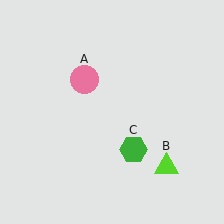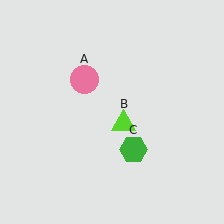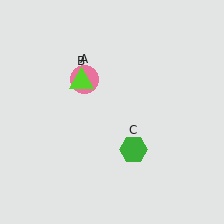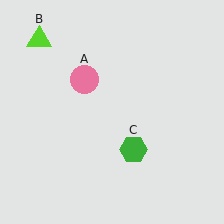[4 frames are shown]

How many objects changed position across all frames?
1 object changed position: lime triangle (object B).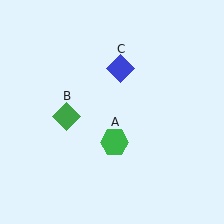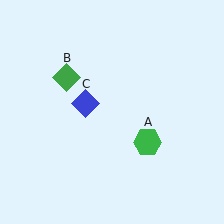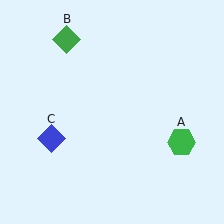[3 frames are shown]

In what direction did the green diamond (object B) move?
The green diamond (object B) moved up.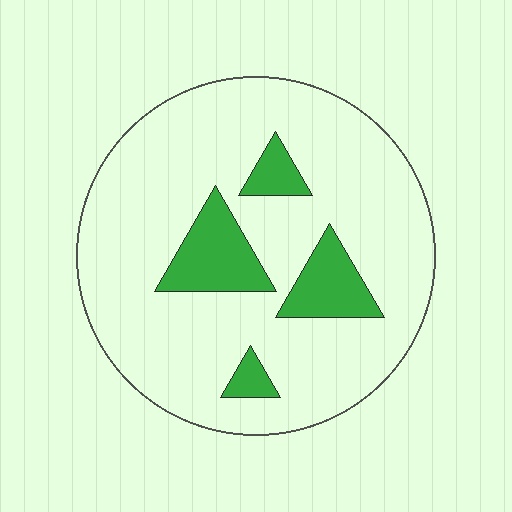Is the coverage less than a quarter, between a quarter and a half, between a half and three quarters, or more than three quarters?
Less than a quarter.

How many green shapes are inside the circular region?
4.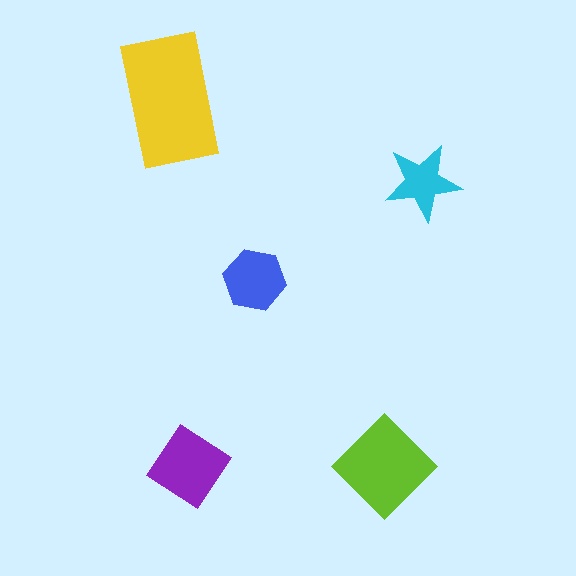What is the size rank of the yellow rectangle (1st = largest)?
1st.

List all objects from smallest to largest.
The cyan star, the blue hexagon, the purple diamond, the lime diamond, the yellow rectangle.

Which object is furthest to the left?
The yellow rectangle is leftmost.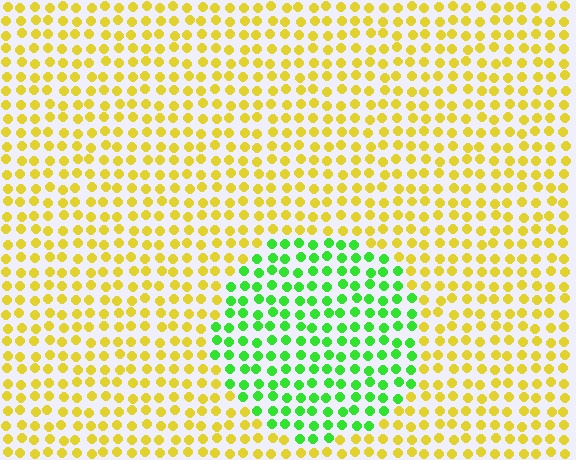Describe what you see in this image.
The image is filled with small yellow elements in a uniform arrangement. A circle-shaped region is visible where the elements are tinted to a slightly different hue, forming a subtle color boundary.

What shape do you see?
I see a circle.